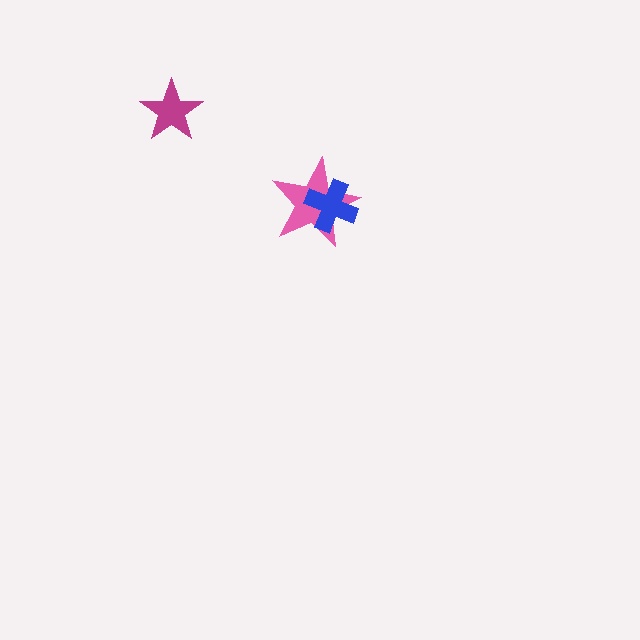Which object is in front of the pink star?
The blue cross is in front of the pink star.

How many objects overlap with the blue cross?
1 object overlaps with the blue cross.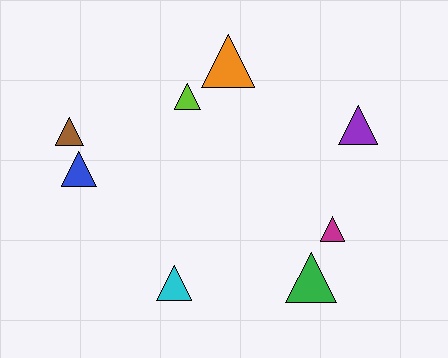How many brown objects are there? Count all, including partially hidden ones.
There is 1 brown object.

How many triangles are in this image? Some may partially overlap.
There are 8 triangles.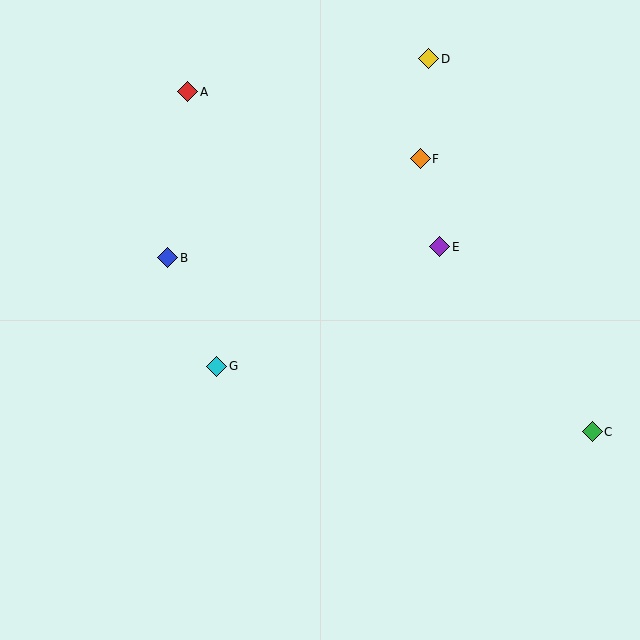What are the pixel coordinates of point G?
Point G is at (216, 366).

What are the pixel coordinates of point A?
Point A is at (188, 92).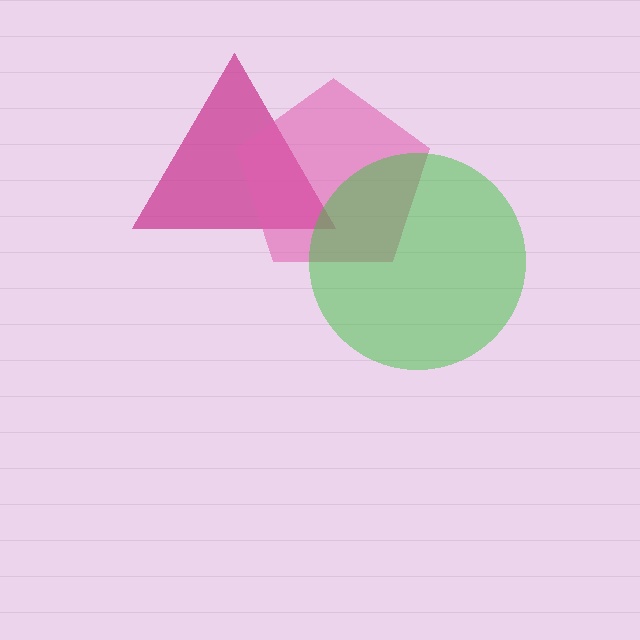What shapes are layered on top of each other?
The layered shapes are: a magenta triangle, a pink pentagon, a green circle.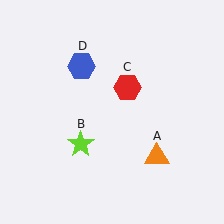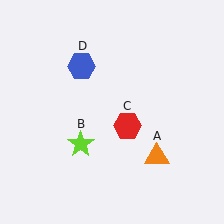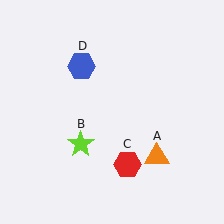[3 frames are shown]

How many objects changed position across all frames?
1 object changed position: red hexagon (object C).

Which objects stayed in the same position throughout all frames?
Orange triangle (object A) and lime star (object B) and blue hexagon (object D) remained stationary.